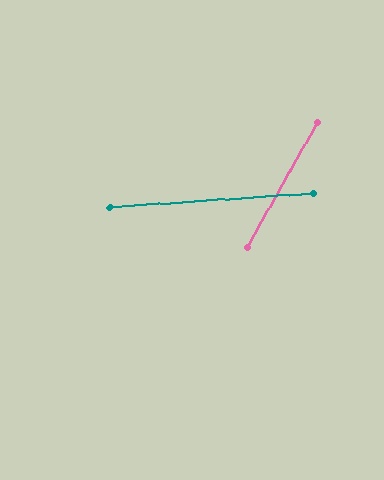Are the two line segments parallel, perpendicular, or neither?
Neither parallel nor perpendicular — they differ by about 57°.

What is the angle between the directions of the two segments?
Approximately 57 degrees.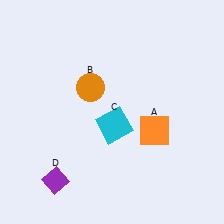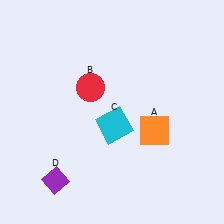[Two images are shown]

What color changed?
The circle (B) changed from orange in Image 1 to red in Image 2.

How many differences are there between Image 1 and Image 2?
There is 1 difference between the two images.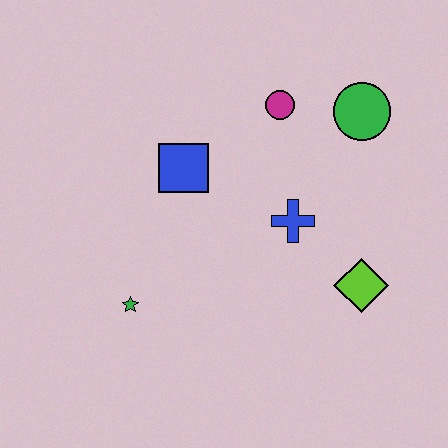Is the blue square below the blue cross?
No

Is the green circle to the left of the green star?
No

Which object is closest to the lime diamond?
The blue cross is closest to the lime diamond.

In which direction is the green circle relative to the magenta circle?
The green circle is to the right of the magenta circle.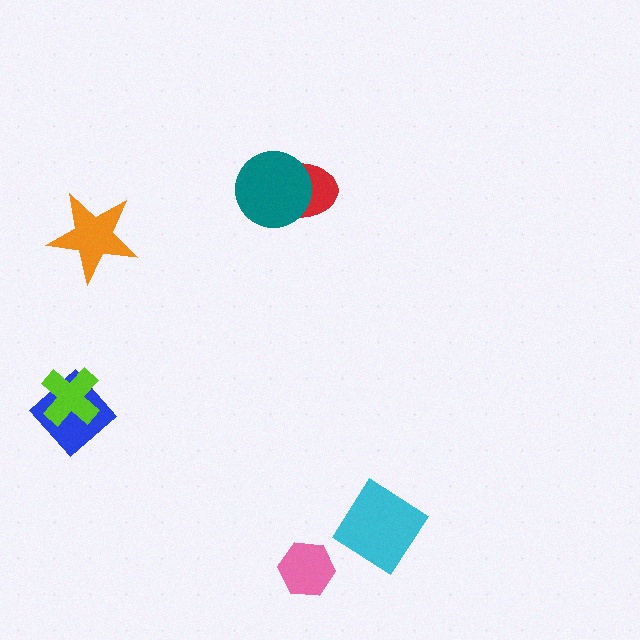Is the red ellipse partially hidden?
Yes, it is partially covered by another shape.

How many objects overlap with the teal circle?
1 object overlaps with the teal circle.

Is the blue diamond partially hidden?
Yes, it is partially covered by another shape.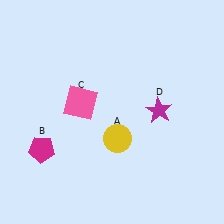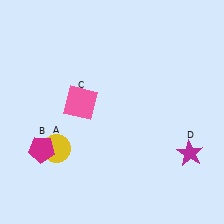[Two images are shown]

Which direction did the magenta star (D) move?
The magenta star (D) moved down.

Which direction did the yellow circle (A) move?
The yellow circle (A) moved left.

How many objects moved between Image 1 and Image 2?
2 objects moved between the two images.